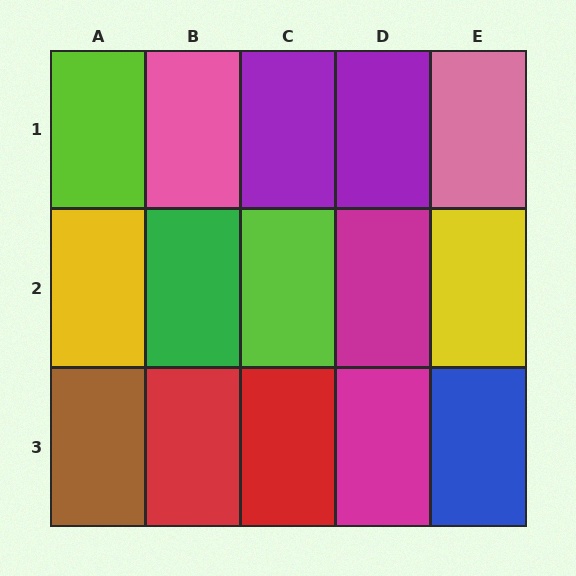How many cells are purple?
2 cells are purple.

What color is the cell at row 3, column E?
Blue.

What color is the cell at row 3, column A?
Brown.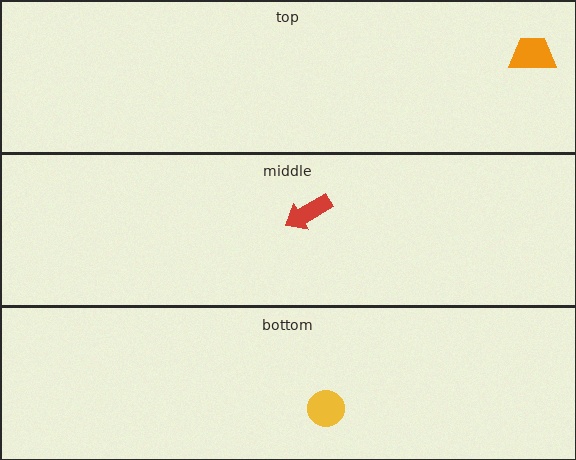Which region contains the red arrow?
The middle region.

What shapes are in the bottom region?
The yellow circle.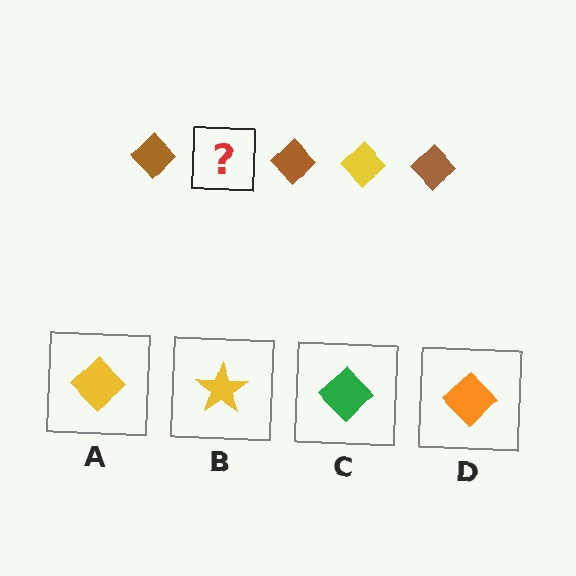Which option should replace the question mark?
Option A.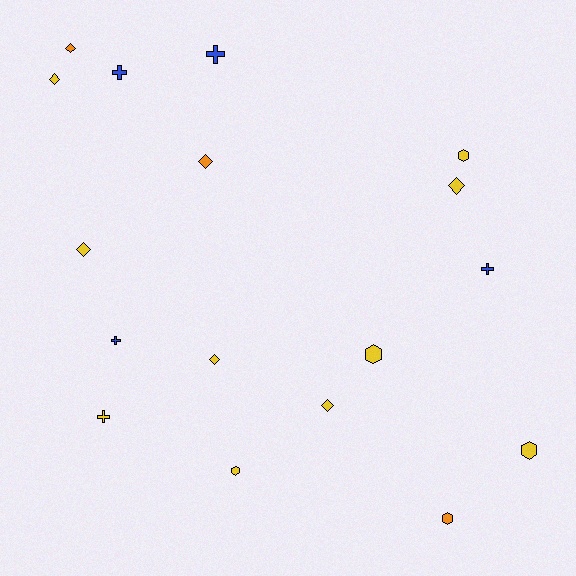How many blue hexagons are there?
There are no blue hexagons.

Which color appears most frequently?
Yellow, with 10 objects.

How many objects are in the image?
There are 17 objects.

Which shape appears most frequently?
Diamond, with 7 objects.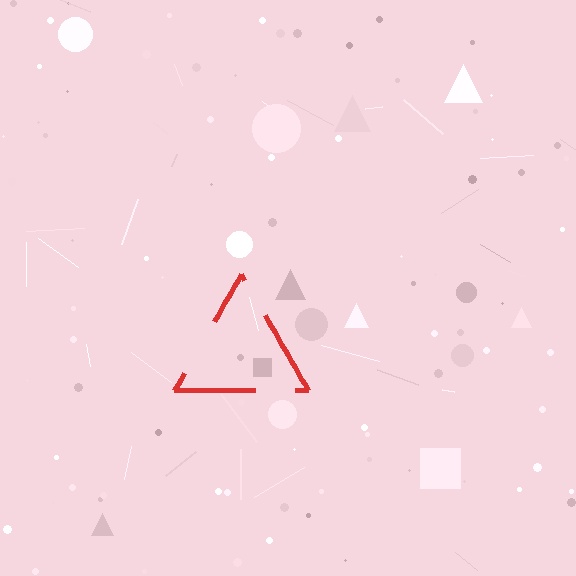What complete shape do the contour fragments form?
The contour fragments form a triangle.